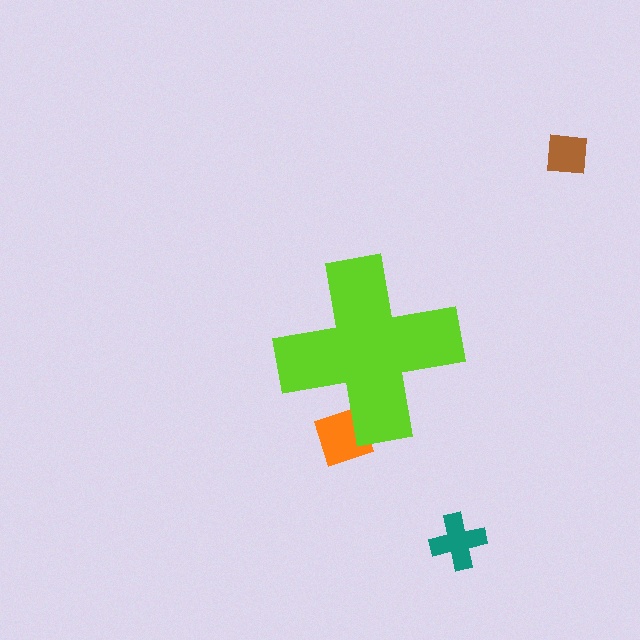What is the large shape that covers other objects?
A lime cross.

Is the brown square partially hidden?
No, the brown square is fully visible.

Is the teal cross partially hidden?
No, the teal cross is fully visible.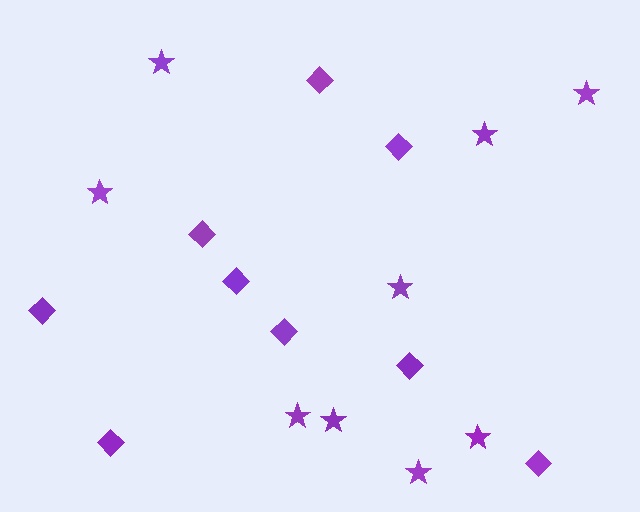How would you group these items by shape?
There are 2 groups: one group of stars (9) and one group of diamonds (9).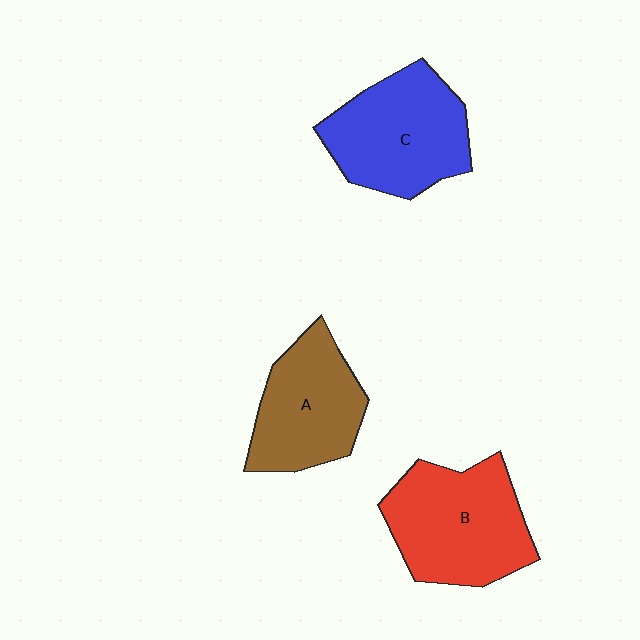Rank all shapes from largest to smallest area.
From largest to smallest: B (red), C (blue), A (brown).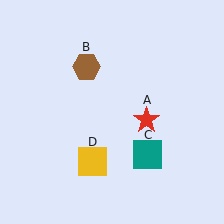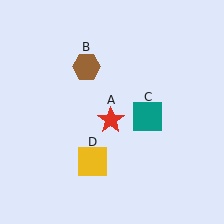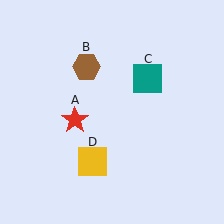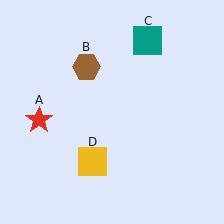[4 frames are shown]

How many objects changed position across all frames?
2 objects changed position: red star (object A), teal square (object C).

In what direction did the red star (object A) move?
The red star (object A) moved left.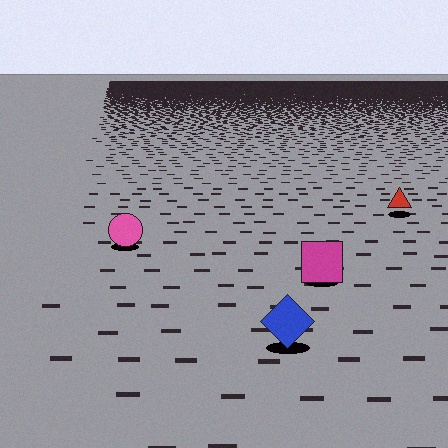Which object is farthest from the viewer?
The red triangle is farthest from the viewer. It appears smaller and the ground texture around it is denser.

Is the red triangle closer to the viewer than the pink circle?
No. The pink circle is closer — you can tell from the texture gradient: the ground texture is coarser near it.